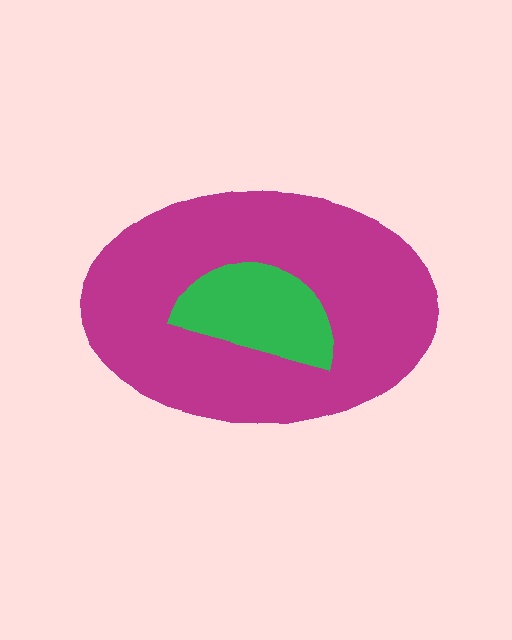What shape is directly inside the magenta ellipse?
The green semicircle.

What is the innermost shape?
The green semicircle.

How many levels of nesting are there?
2.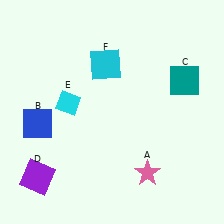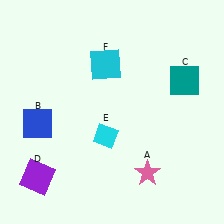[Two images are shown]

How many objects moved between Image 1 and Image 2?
1 object moved between the two images.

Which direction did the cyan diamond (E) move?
The cyan diamond (E) moved right.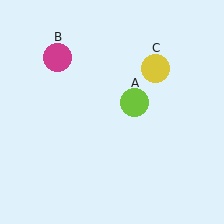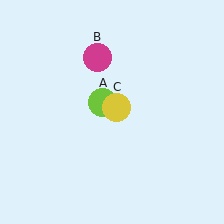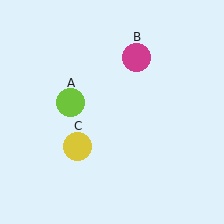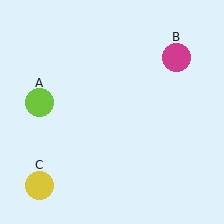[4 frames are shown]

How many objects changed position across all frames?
3 objects changed position: lime circle (object A), magenta circle (object B), yellow circle (object C).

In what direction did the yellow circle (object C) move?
The yellow circle (object C) moved down and to the left.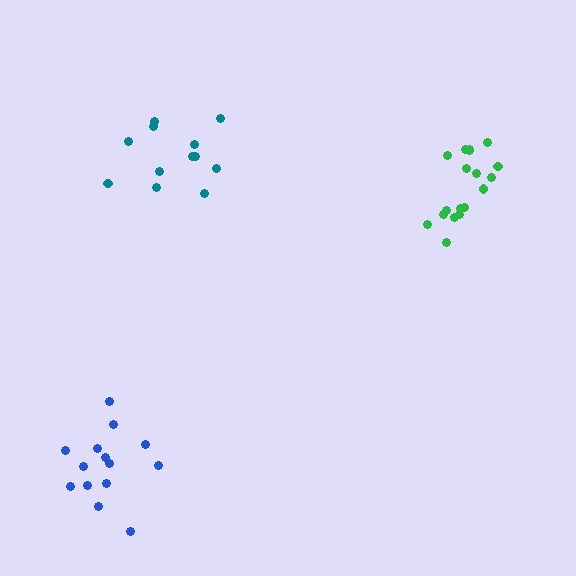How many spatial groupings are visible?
There are 3 spatial groupings.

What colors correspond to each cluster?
The clusters are colored: teal, blue, green.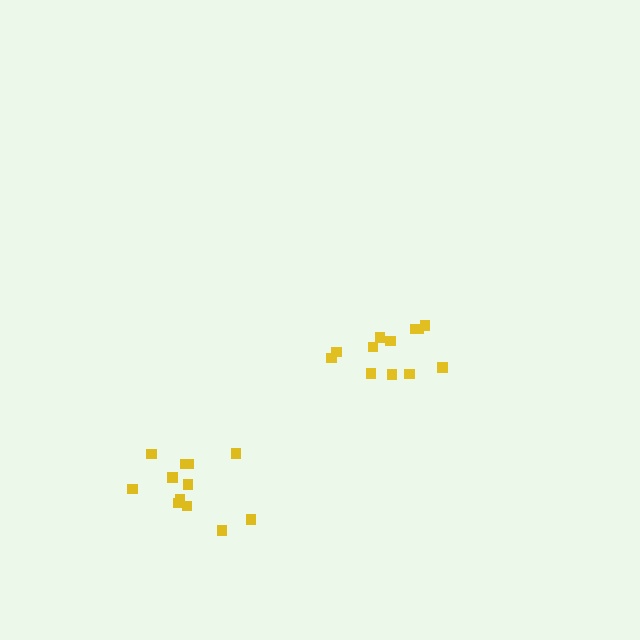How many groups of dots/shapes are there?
There are 2 groups.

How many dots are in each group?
Group 1: 12 dots, Group 2: 12 dots (24 total).